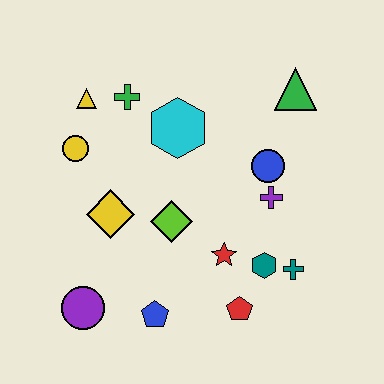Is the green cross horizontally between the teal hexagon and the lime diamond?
No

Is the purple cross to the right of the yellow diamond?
Yes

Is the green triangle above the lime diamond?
Yes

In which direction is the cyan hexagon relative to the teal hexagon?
The cyan hexagon is above the teal hexagon.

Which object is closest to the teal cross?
The teal hexagon is closest to the teal cross.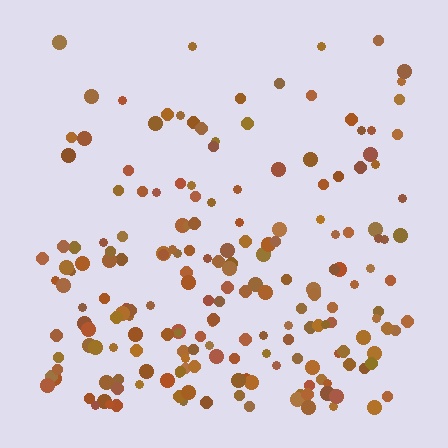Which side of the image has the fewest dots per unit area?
The top.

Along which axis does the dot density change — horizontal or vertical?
Vertical.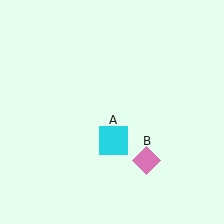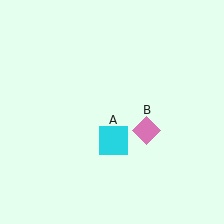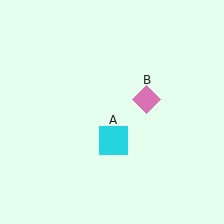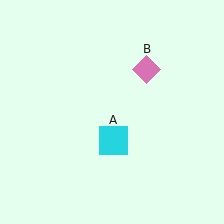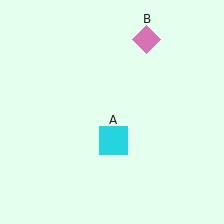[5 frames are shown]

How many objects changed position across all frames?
1 object changed position: pink diamond (object B).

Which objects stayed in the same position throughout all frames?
Cyan square (object A) remained stationary.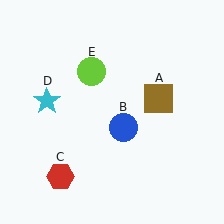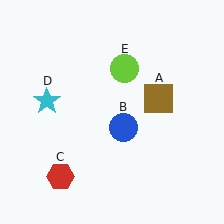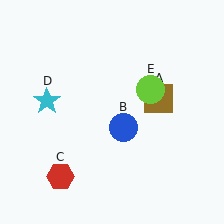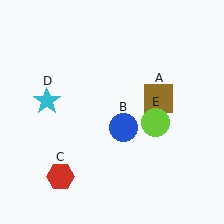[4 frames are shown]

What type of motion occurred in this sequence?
The lime circle (object E) rotated clockwise around the center of the scene.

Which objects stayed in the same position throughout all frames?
Brown square (object A) and blue circle (object B) and red hexagon (object C) and cyan star (object D) remained stationary.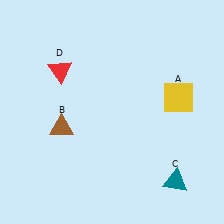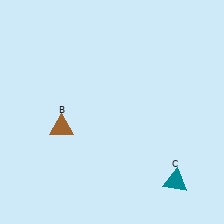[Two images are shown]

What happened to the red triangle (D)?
The red triangle (D) was removed in Image 2. It was in the top-left area of Image 1.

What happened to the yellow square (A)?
The yellow square (A) was removed in Image 2. It was in the top-right area of Image 1.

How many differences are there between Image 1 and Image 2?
There are 2 differences between the two images.